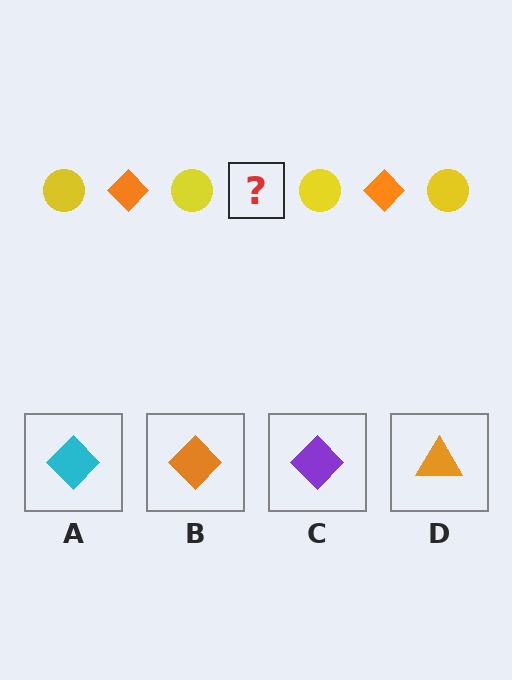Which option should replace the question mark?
Option B.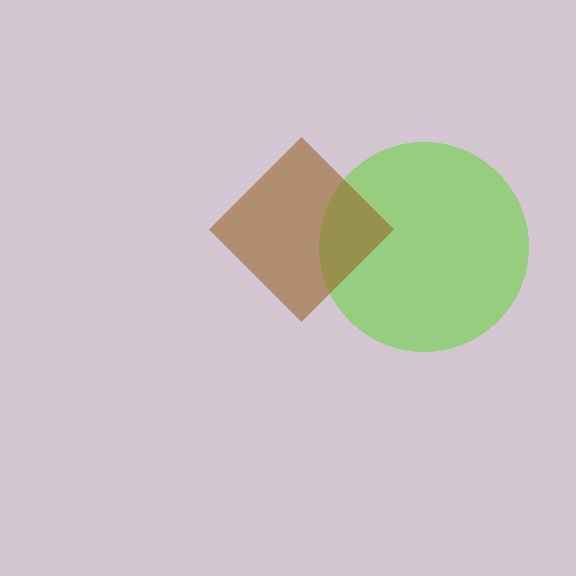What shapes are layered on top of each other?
The layered shapes are: a lime circle, a brown diamond.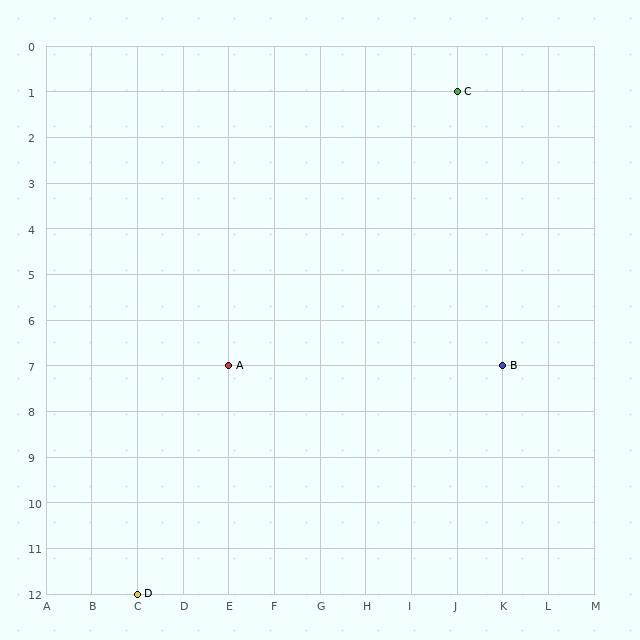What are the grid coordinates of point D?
Point D is at grid coordinates (C, 12).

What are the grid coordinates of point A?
Point A is at grid coordinates (E, 7).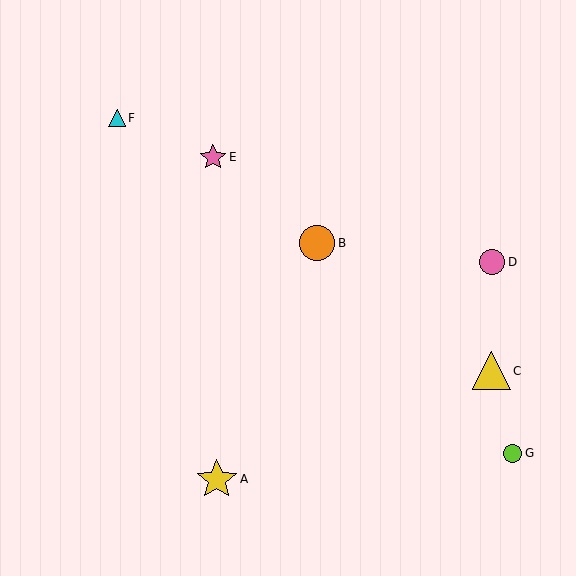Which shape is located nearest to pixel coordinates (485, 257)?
The pink circle (labeled D) at (492, 262) is nearest to that location.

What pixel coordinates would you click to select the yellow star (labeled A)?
Click at (217, 479) to select the yellow star A.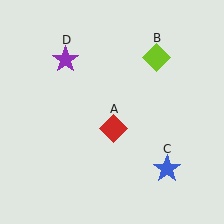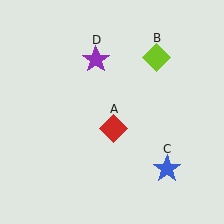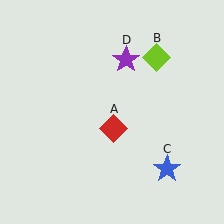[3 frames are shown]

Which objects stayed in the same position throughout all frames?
Red diamond (object A) and lime diamond (object B) and blue star (object C) remained stationary.